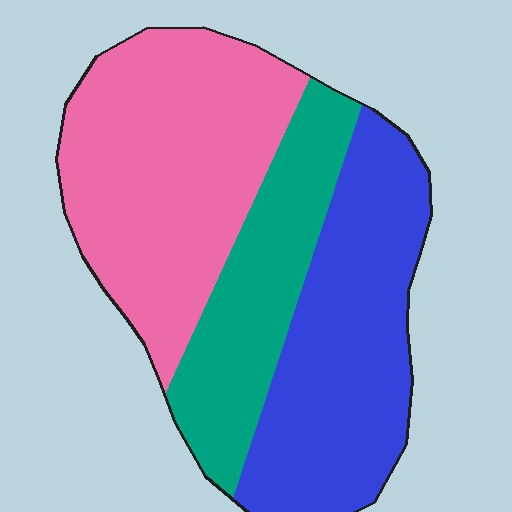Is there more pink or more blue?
Pink.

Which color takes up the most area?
Pink, at roughly 40%.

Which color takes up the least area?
Teal, at roughly 25%.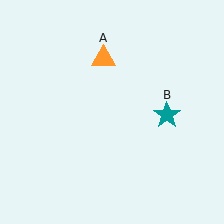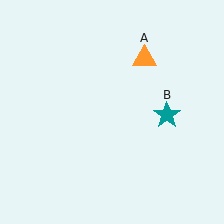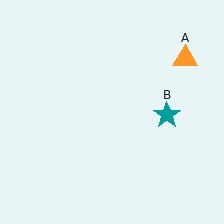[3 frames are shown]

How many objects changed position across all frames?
1 object changed position: orange triangle (object A).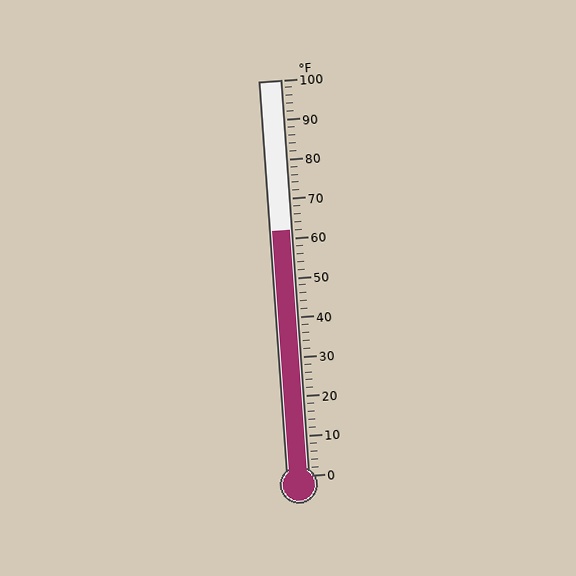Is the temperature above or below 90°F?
The temperature is below 90°F.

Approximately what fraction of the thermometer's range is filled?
The thermometer is filled to approximately 60% of its range.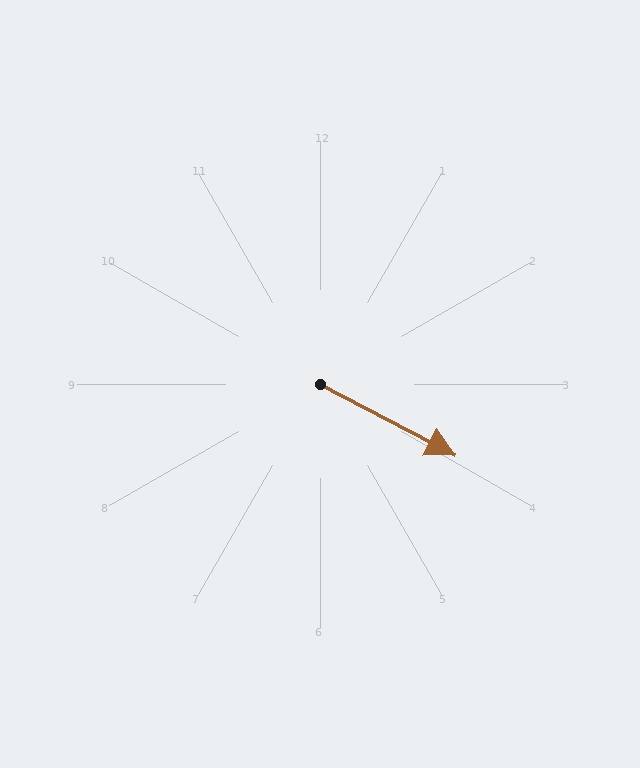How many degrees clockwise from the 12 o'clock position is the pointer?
Approximately 118 degrees.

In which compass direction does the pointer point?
Southeast.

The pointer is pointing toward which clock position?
Roughly 4 o'clock.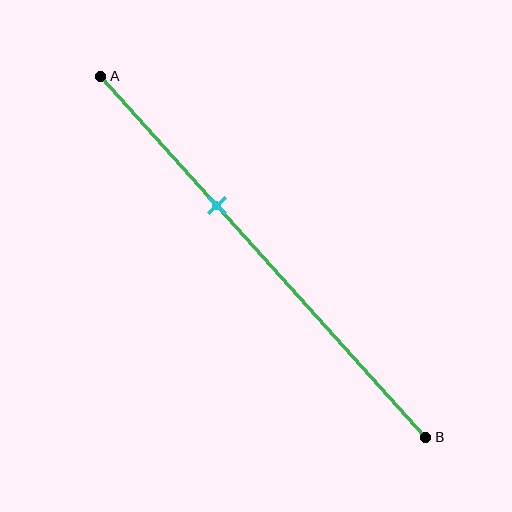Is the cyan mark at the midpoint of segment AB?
No, the mark is at about 35% from A, not at the 50% midpoint.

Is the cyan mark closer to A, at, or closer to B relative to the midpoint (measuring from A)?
The cyan mark is closer to point A than the midpoint of segment AB.